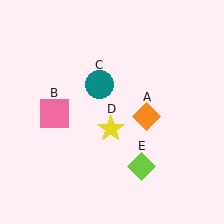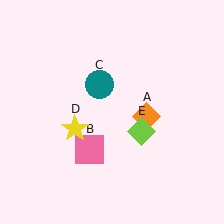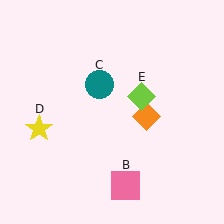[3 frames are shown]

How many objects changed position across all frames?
3 objects changed position: pink square (object B), yellow star (object D), lime diamond (object E).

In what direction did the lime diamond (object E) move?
The lime diamond (object E) moved up.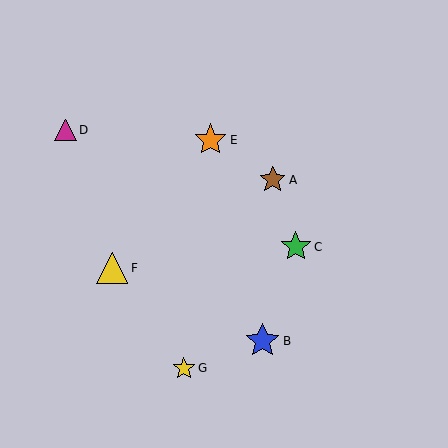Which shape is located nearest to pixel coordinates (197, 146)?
The orange star (labeled E) at (211, 140) is nearest to that location.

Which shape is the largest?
The blue star (labeled B) is the largest.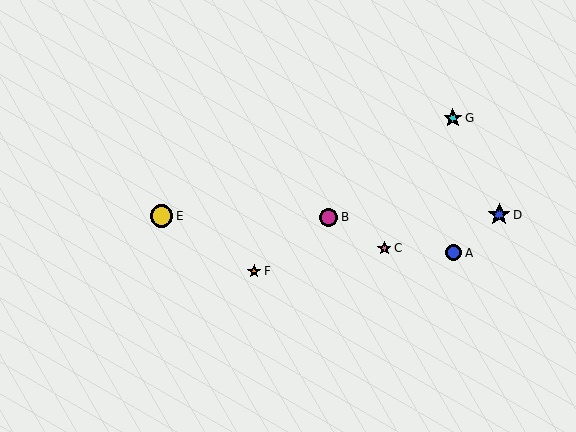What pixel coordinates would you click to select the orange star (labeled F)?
Click at (254, 271) to select the orange star F.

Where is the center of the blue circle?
The center of the blue circle is at (453, 253).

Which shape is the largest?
The yellow circle (labeled E) is the largest.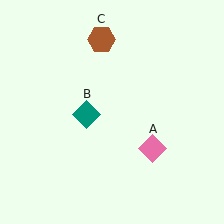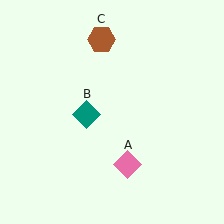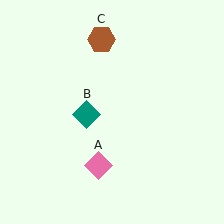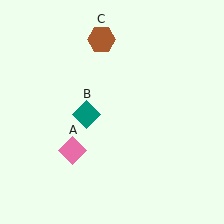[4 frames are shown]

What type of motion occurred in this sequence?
The pink diamond (object A) rotated clockwise around the center of the scene.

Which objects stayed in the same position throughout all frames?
Teal diamond (object B) and brown hexagon (object C) remained stationary.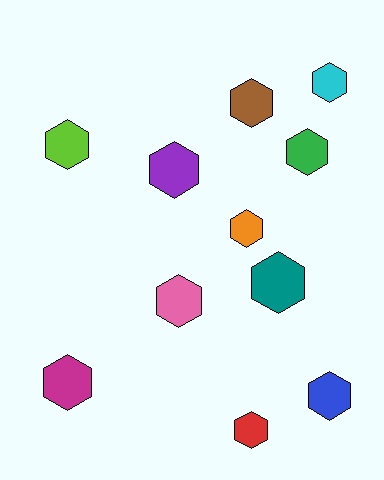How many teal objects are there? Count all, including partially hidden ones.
There is 1 teal object.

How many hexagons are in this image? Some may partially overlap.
There are 11 hexagons.